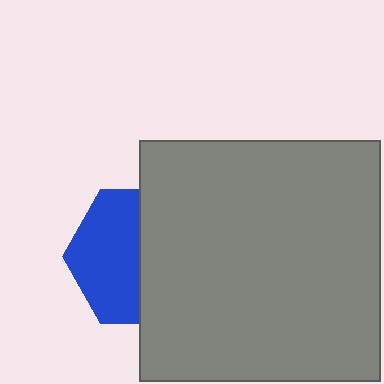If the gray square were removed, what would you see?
You would see the complete blue hexagon.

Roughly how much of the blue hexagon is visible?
About half of it is visible (roughly 50%).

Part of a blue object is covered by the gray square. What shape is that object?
It is a hexagon.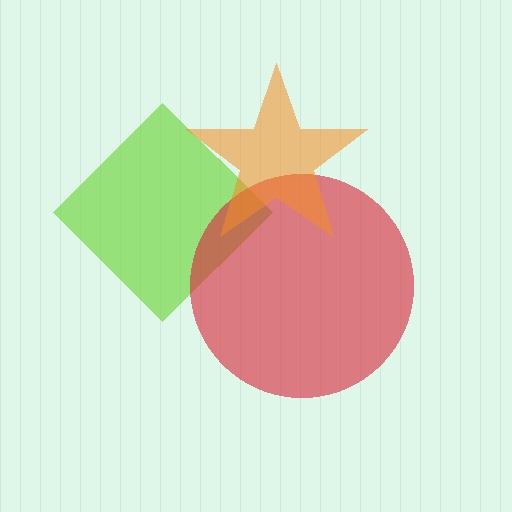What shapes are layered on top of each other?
The layered shapes are: a lime diamond, a red circle, an orange star.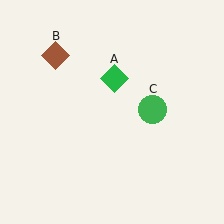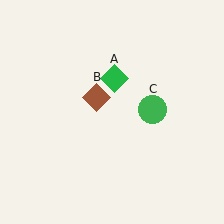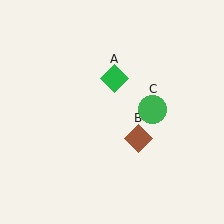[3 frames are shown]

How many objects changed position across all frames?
1 object changed position: brown diamond (object B).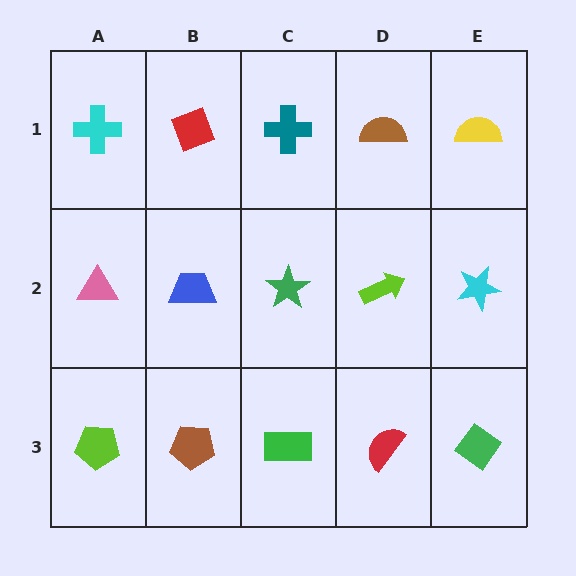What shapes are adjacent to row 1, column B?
A blue trapezoid (row 2, column B), a cyan cross (row 1, column A), a teal cross (row 1, column C).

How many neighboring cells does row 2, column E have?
3.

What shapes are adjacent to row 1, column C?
A green star (row 2, column C), a red diamond (row 1, column B), a brown semicircle (row 1, column D).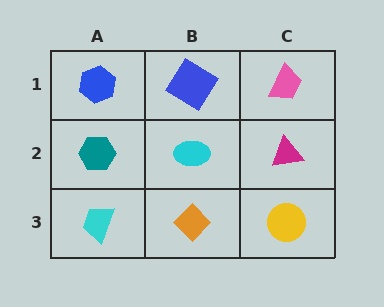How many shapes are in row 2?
3 shapes.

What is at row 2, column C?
A magenta triangle.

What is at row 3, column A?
A cyan trapezoid.